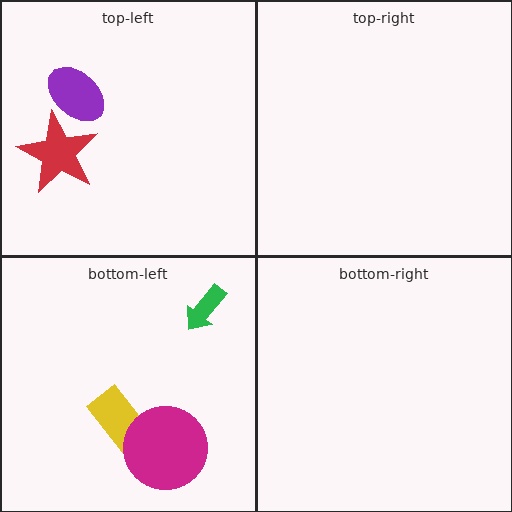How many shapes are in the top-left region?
2.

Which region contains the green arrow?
The bottom-left region.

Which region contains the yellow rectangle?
The bottom-left region.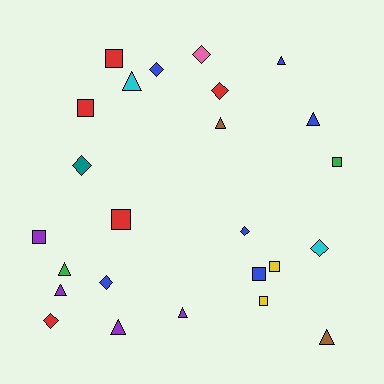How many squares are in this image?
There are 8 squares.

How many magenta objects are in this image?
There are no magenta objects.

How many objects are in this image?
There are 25 objects.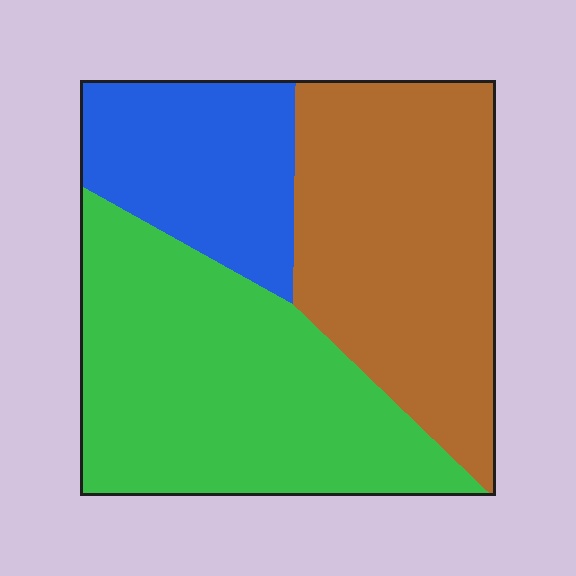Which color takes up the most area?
Green, at roughly 40%.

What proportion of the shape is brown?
Brown covers 38% of the shape.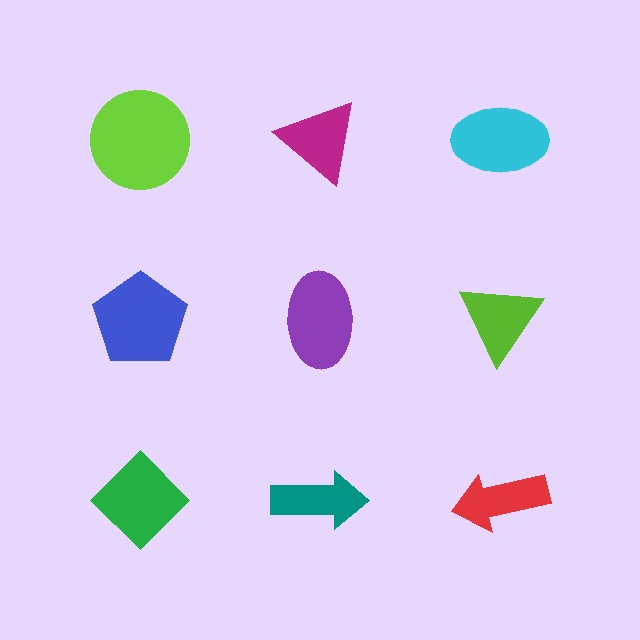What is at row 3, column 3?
A red arrow.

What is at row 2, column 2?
A purple ellipse.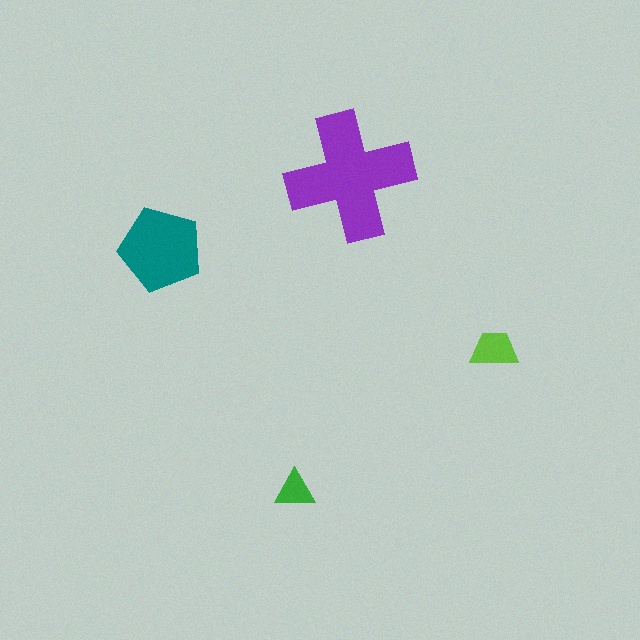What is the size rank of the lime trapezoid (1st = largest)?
3rd.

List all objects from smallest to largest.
The green triangle, the lime trapezoid, the teal pentagon, the purple cross.